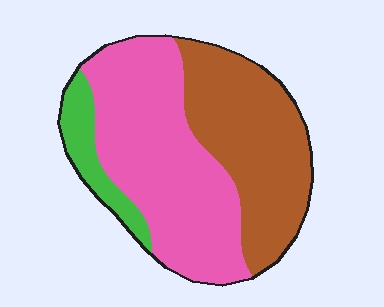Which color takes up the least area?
Green, at roughly 10%.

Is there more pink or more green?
Pink.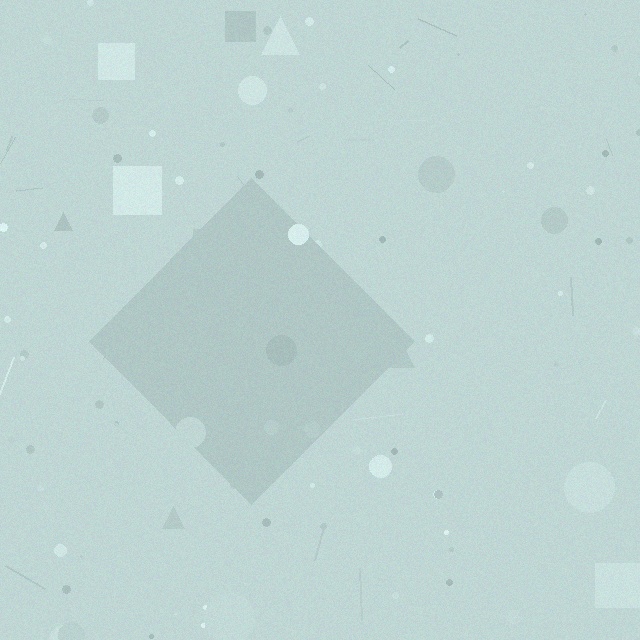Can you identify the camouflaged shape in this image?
The camouflaged shape is a diamond.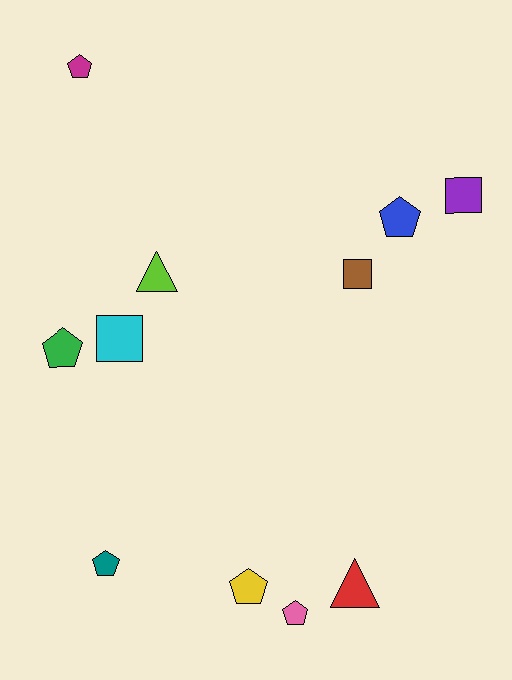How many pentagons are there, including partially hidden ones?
There are 6 pentagons.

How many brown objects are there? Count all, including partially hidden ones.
There is 1 brown object.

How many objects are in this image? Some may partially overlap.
There are 11 objects.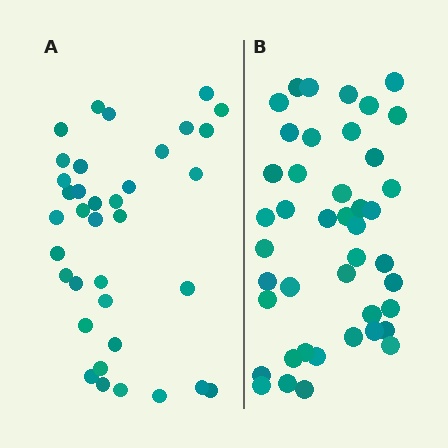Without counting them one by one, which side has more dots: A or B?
Region B (the right region) has more dots.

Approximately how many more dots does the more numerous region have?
Region B has roughly 8 or so more dots than region A.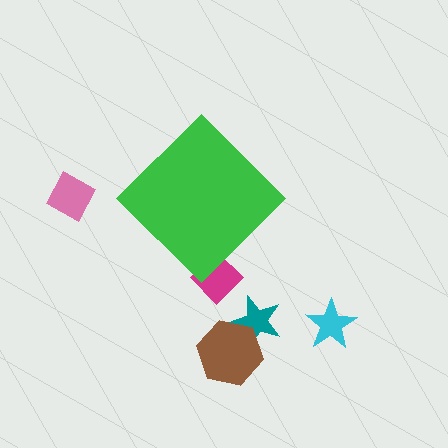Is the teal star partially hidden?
No, the teal star is fully visible.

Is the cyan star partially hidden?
No, the cyan star is fully visible.